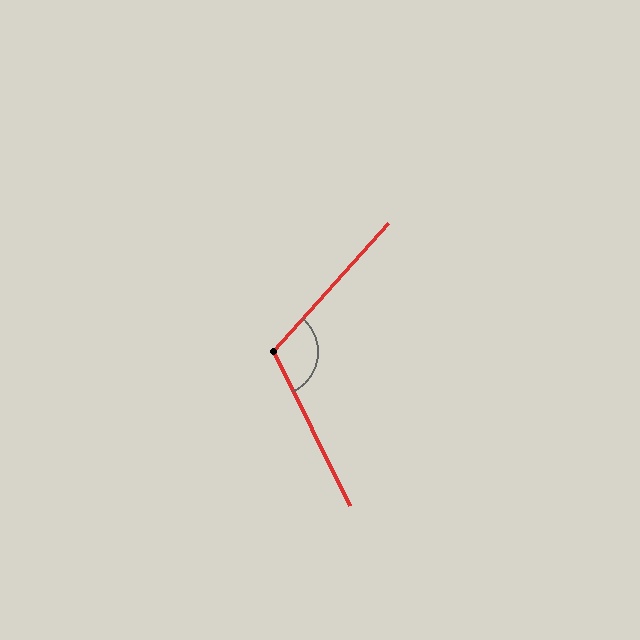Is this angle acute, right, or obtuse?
It is obtuse.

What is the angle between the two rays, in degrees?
Approximately 112 degrees.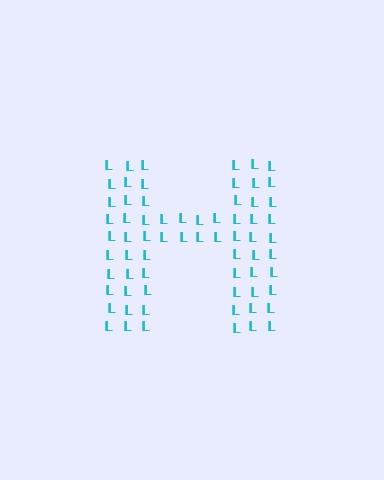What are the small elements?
The small elements are letter L's.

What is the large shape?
The large shape is the letter H.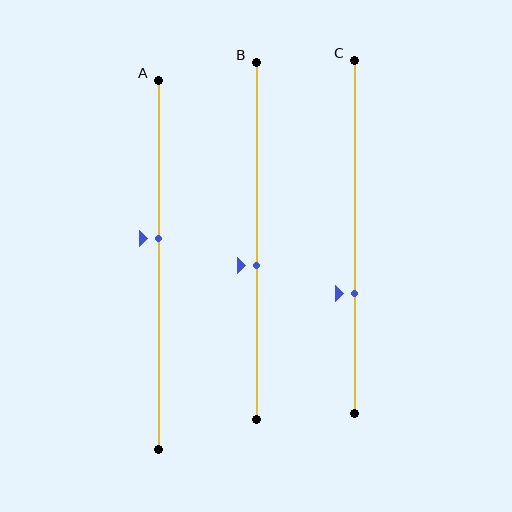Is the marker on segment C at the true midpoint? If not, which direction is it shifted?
No, the marker on segment C is shifted downward by about 16% of the segment length.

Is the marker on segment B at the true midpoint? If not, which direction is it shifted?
No, the marker on segment B is shifted downward by about 7% of the segment length.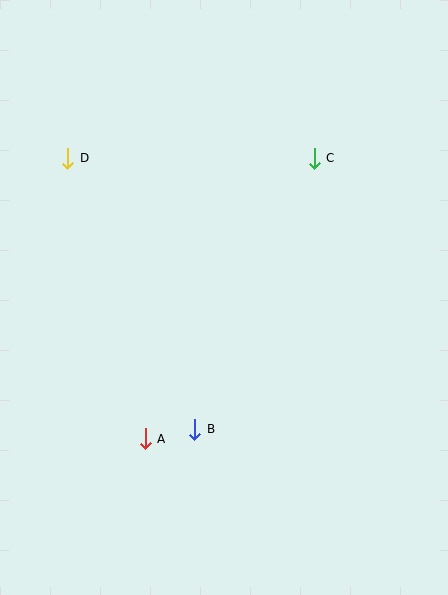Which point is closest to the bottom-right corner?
Point B is closest to the bottom-right corner.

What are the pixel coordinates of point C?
Point C is at (314, 158).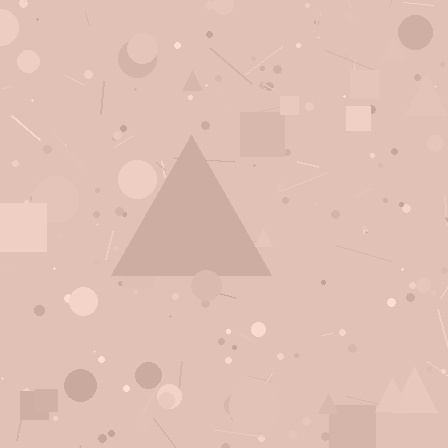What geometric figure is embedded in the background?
A triangle is embedded in the background.